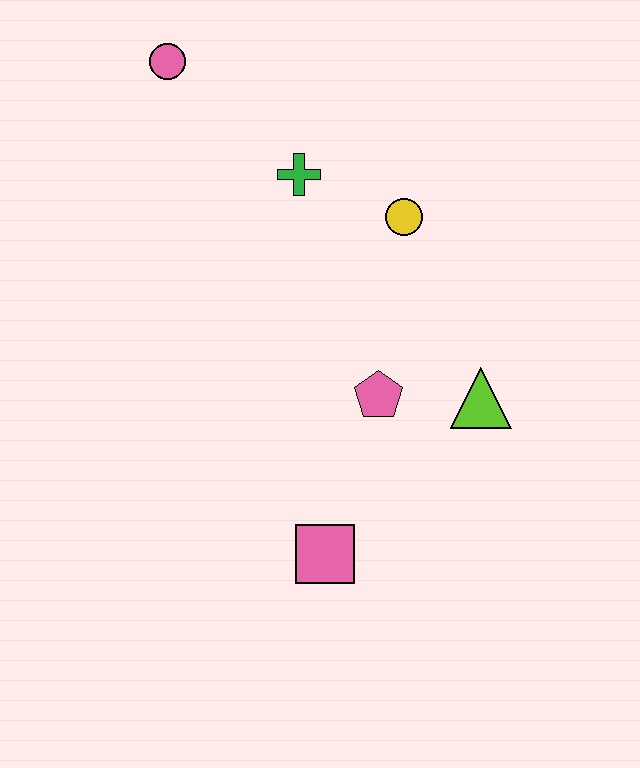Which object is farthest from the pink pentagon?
The pink circle is farthest from the pink pentagon.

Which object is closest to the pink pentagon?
The lime triangle is closest to the pink pentagon.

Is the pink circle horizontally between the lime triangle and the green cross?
No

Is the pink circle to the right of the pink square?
No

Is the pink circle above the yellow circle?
Yes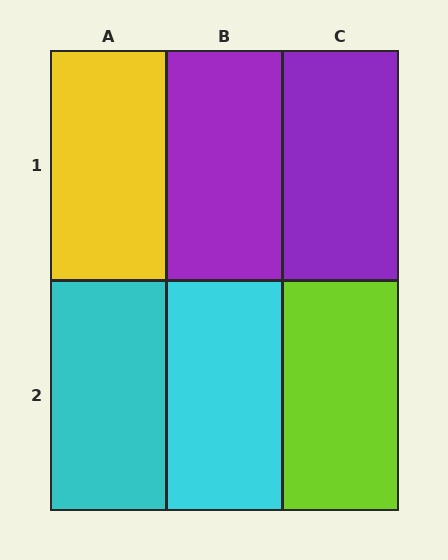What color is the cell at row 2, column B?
Cyan.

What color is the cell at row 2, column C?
Lime.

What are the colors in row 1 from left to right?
Yellow, purple, purple.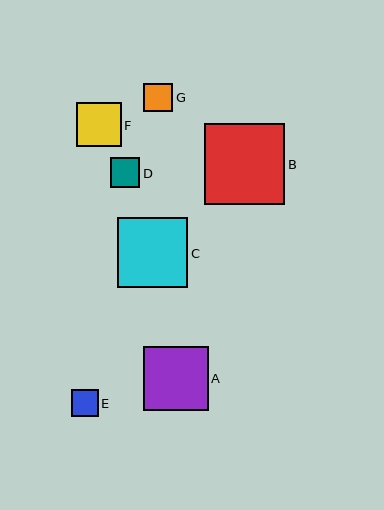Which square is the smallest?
Square E is the smallest with a size of approximately 26 pixels.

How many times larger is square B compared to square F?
Square B is approximately 1.8 times the size of square F.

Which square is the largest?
Square B is the largest with a size of approximately 80 pixels.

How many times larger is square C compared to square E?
Square C is approximately 2.7 times the size of square E.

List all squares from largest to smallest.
From largest to smallest: B, C, A, F, D, G, E.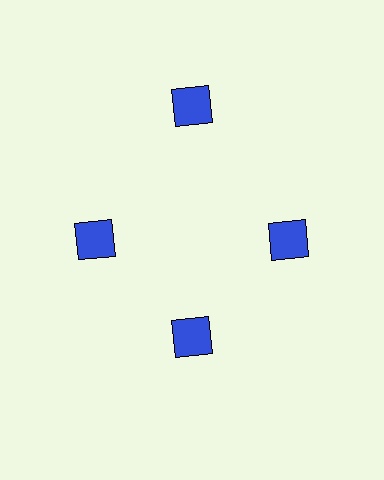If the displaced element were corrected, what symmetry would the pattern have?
It would have 4-fold rotational symmetry — the pattern would map onto itself every 90 degrees.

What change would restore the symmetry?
The symmetry would be restored by moving it inward, back onto the ring so that all 4 squares sit at equal angles and equal distance from the center.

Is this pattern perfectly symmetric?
No. The 4 blue squares are arranged in a ring, but one element near the 12 o'clock position is pushed outward from the center, breaking the 4-fold rotational symmetry.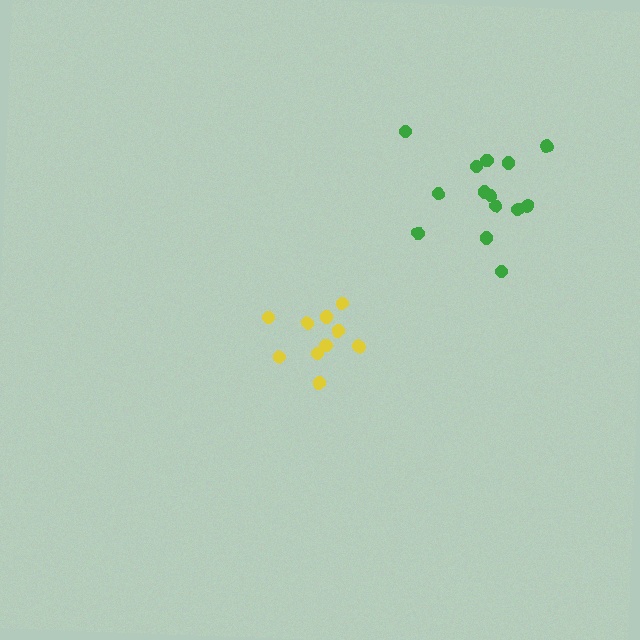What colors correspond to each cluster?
The clusters are colored: yellow, green.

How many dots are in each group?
Group 1: 10 dots, Group 2: 14 dots (24 total).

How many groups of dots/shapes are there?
There are 2 groups.